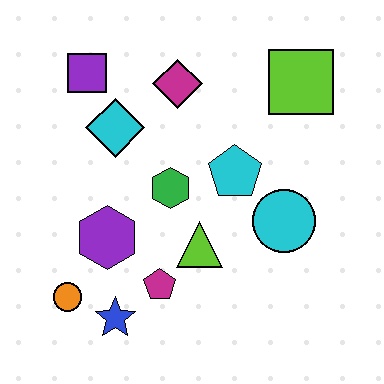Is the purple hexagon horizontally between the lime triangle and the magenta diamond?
No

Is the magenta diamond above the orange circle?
Yes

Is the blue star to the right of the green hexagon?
No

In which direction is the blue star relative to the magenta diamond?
The blue star is below the magenta diamond.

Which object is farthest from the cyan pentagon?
The orange circle is farthest from the cyan pentagon.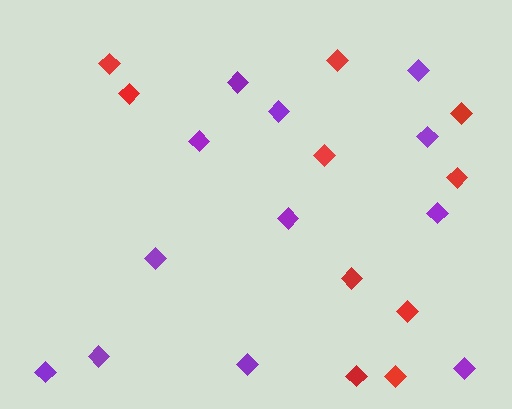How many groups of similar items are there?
There are 2 groups: one group of purple diamonds (12) and one group of red diamonds (10).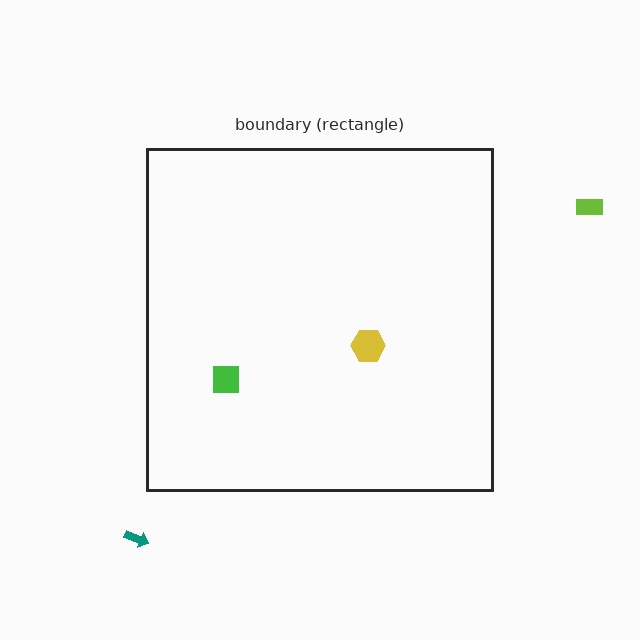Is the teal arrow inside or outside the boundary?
Outside.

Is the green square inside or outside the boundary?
Inside.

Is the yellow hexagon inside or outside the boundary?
Inside.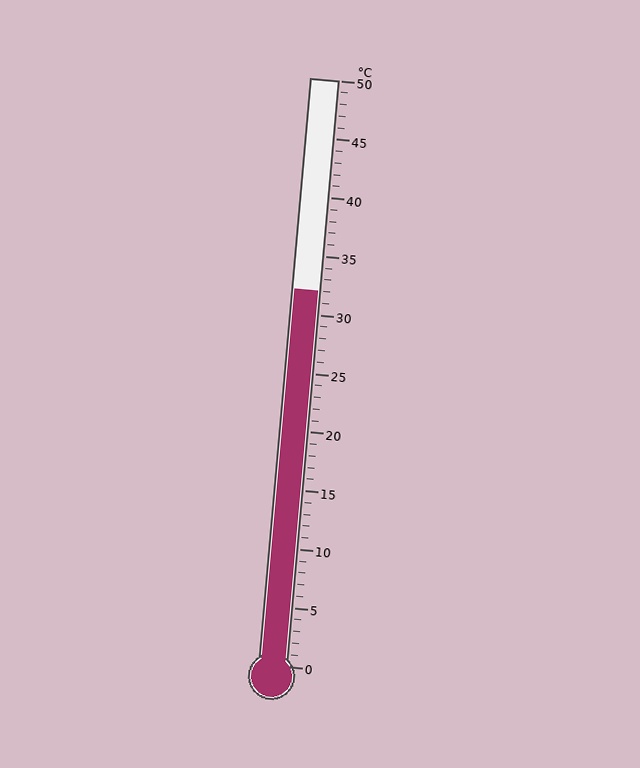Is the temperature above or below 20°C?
The temperature is above 20°C.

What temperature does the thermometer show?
The thermometer shows approximately 32°C.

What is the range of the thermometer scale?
The thermometer scale ranges from 0°C to 50°C.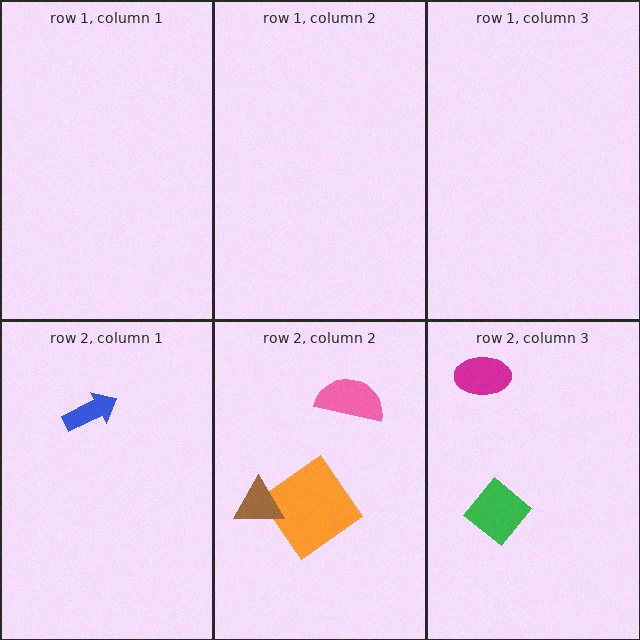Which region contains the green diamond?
The row 2, column 3 region.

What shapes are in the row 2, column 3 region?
The magenta ellipse, the green diamond.